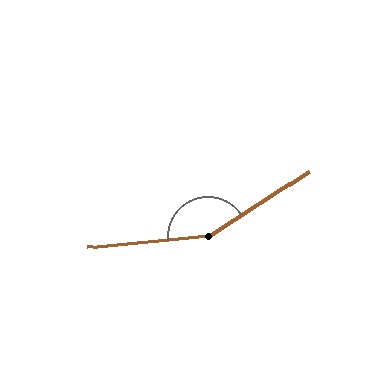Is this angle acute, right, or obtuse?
It is obtuse.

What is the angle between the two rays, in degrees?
Approximately 152 degrees.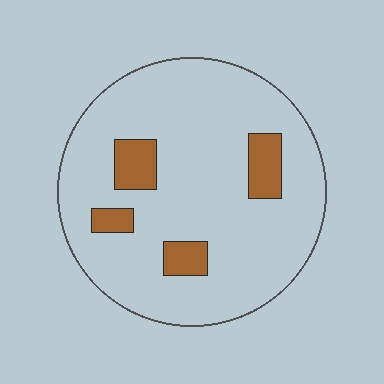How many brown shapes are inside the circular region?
4.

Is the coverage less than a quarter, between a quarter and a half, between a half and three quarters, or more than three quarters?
Less than a quarter.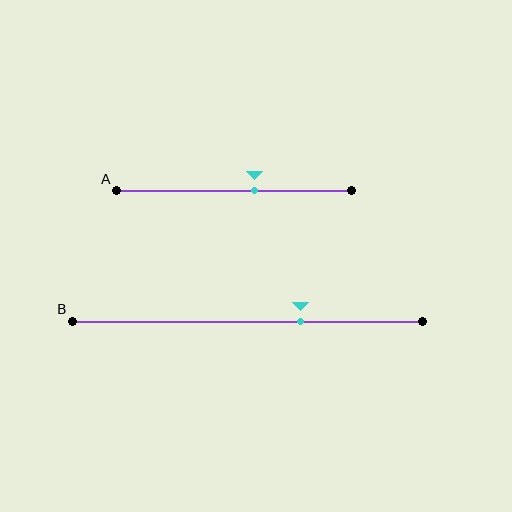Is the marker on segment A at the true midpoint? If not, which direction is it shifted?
No, the marker on segment A is shifted to the right by about 9% of the segment length.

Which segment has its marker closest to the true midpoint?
Segment A has its marker closest to the true midpoint.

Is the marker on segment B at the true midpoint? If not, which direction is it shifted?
No, the marker on segment B is shifted to the right by about 15% of the segment length.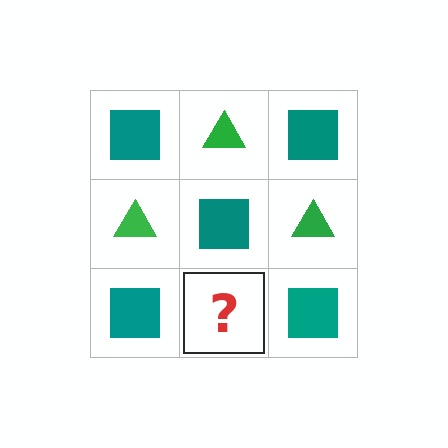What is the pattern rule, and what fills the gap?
The rule is that it alternates teal square and green triangle in a checkerboard pattern. The gap should be filled with a green triangle.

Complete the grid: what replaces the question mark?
The question mark should be replaced with a green triangle.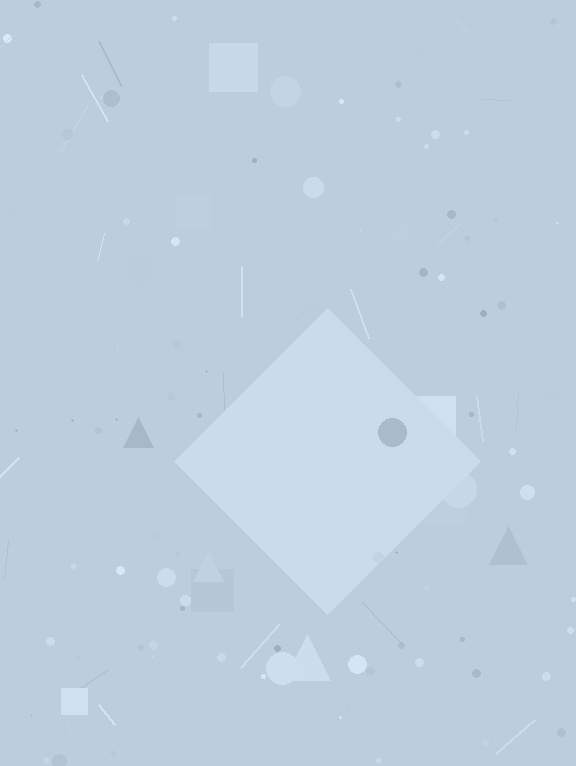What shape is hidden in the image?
A diamond is hidden in the image.